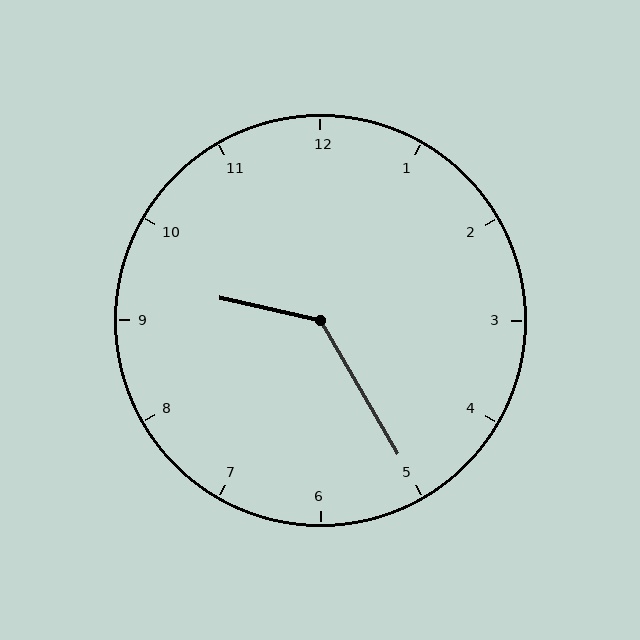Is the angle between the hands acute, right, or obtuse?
It is obtuse.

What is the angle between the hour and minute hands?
Approximately 132 degrees.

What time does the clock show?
9:25.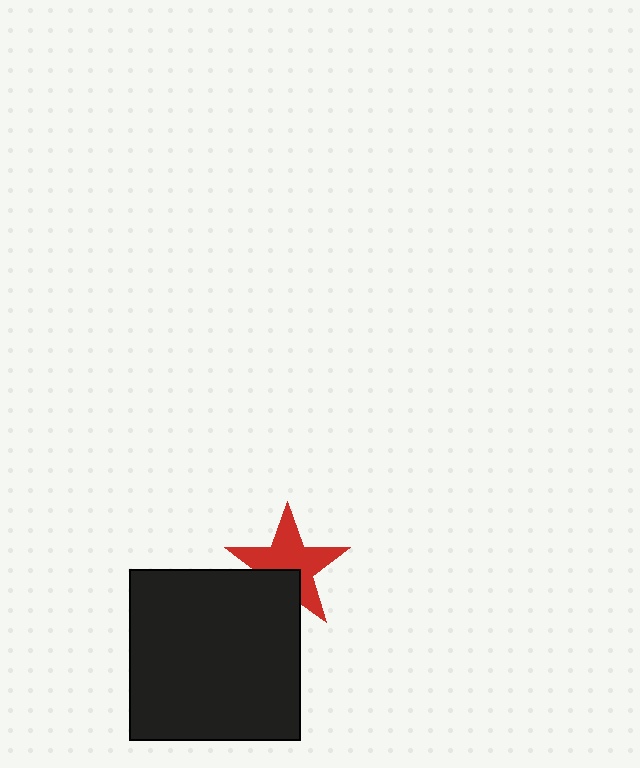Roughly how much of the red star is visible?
Most of it is visible (roughly 70%).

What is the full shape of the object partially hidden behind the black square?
The partially hidden object is a red star.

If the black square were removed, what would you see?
You would see the complete red star.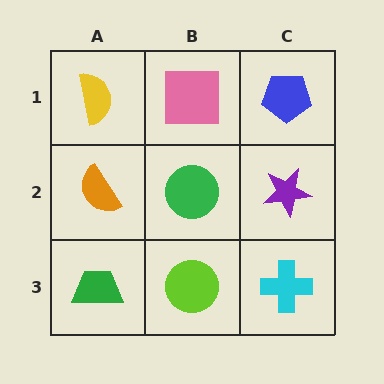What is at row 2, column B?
A green circle.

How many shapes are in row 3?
3 shapes.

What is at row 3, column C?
A cyan cross.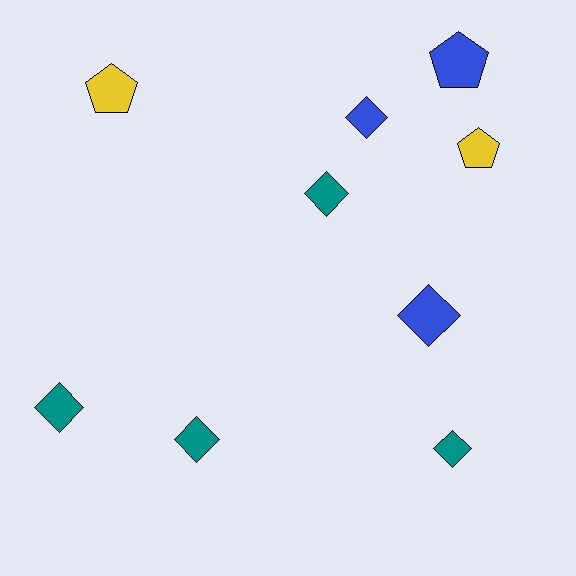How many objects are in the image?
There are 9 objects.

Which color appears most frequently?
Teal, with 4 objects.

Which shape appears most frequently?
Diamond, with 6 objects.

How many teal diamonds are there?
There are 4 teal diamonds.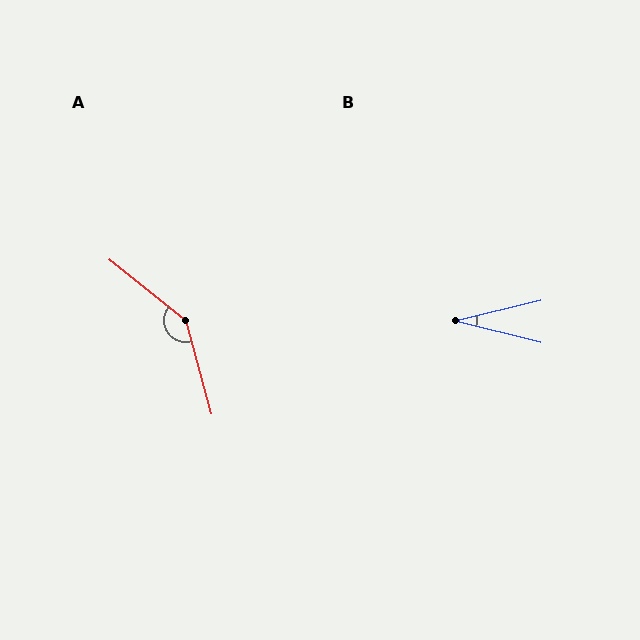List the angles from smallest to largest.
B (28°), A (144°).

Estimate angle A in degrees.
Approximately 144 degrees.